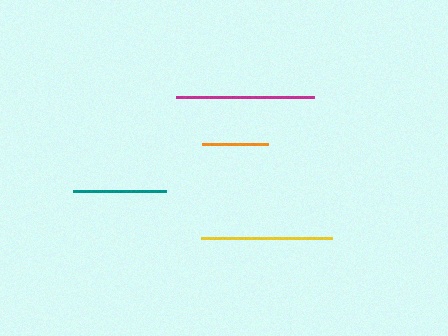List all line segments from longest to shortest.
From longest to shortest: magenta, yellow, teal, orange.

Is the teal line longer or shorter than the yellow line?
The yellow line is longer than the teal line.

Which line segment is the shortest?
The orange line is the shortest at approximately 66 pixels.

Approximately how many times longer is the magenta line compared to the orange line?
The magenta line is approximately 2.1 times the length of the orange line.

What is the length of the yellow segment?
The yellow segment is approximately 131 pixels long.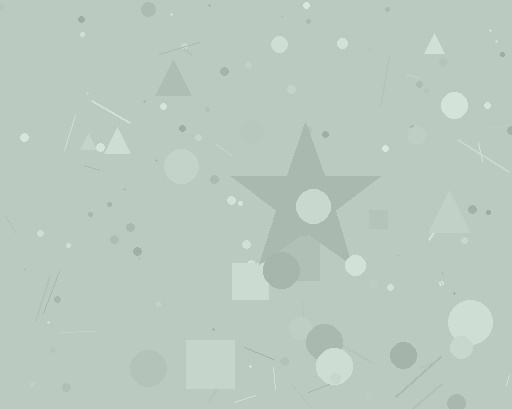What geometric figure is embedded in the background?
A star is embedded in the background.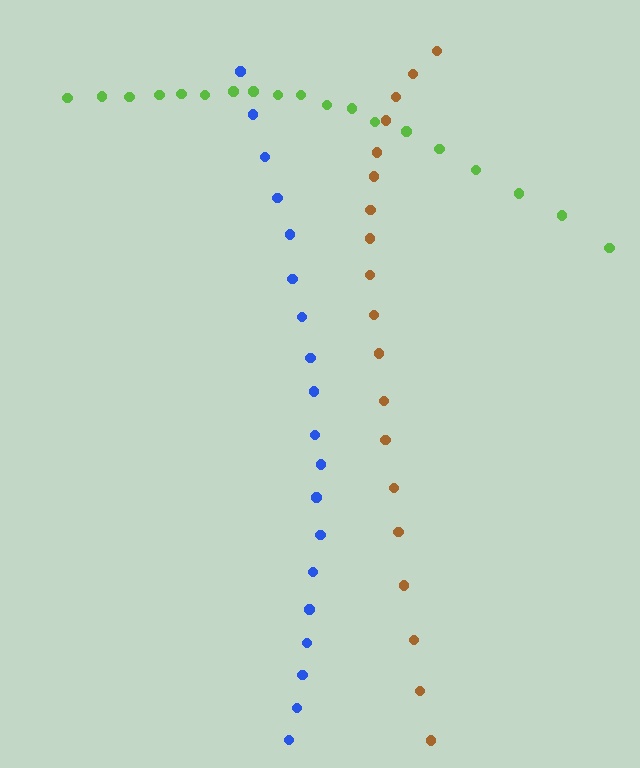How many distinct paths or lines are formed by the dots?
There are 3 distinct paths.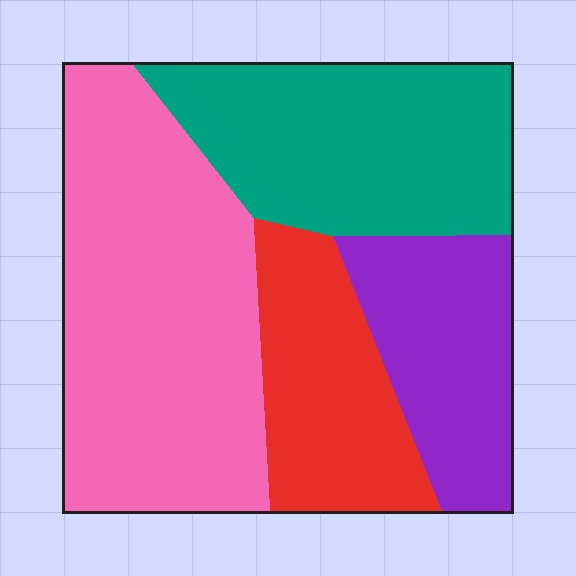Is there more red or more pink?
Pink.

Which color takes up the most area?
Pink, at roughly 40%.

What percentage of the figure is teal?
Teal covers around 25% of the figure.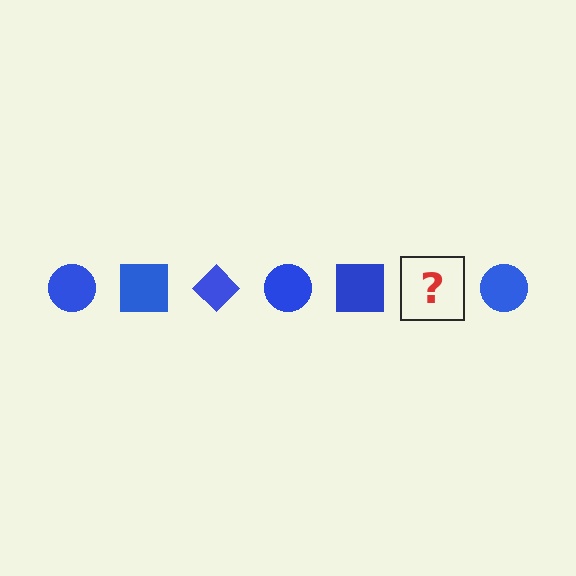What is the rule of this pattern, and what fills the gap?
The rule is that the pattern cycles through circle, square, diamond shapes in blue. The gap should be filled with a blue diamond.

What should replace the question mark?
The question mark should be replaced with a blue diamond.